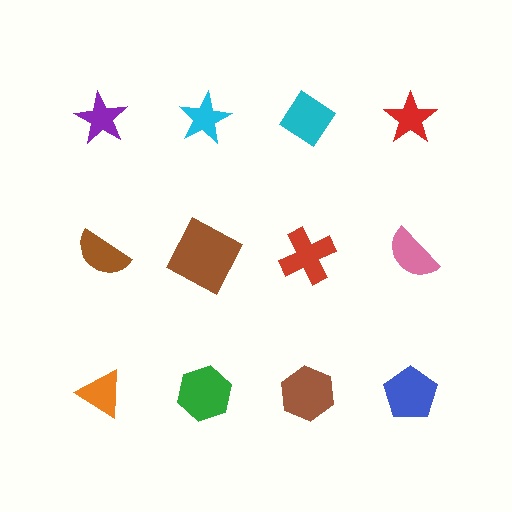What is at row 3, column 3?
A brown hexagon.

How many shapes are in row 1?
4 shapes.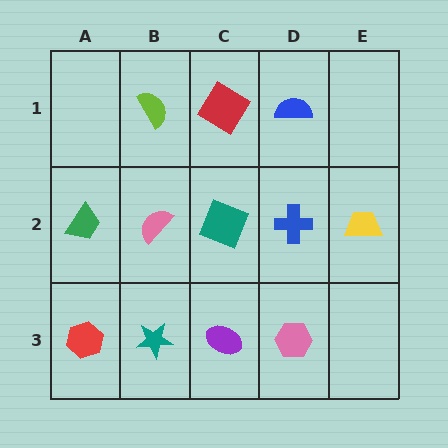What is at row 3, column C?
A purple ellipse.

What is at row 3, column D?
A pink hexagon.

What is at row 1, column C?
A red diamond.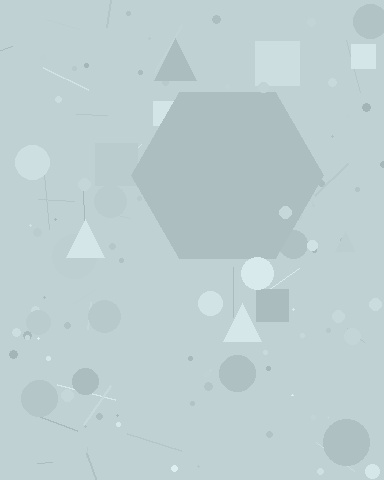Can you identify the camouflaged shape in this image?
The camouflaged shape is a hexagon.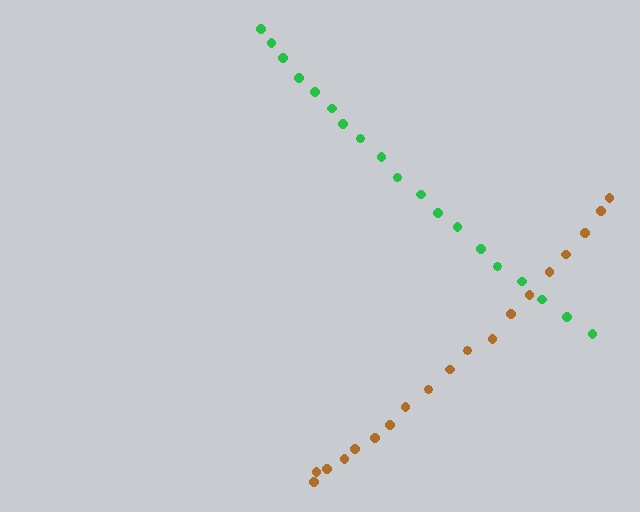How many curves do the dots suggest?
There are 2 distinct paths.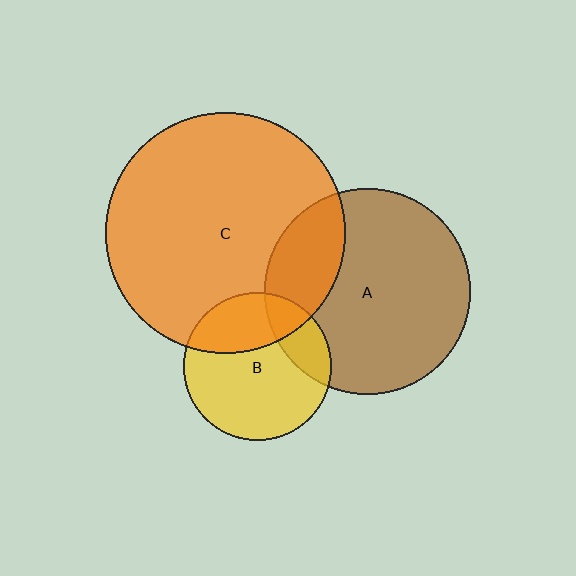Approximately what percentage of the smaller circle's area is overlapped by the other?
Approximately 20%.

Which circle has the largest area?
Circle C (orange).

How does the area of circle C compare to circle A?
Approximately 1.4 times.